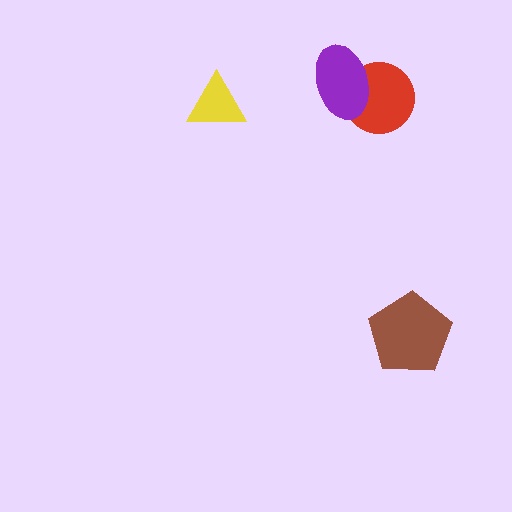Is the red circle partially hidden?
Yes, it is partially covered by another shape.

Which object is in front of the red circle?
The purple ellipse is in front of the red circle.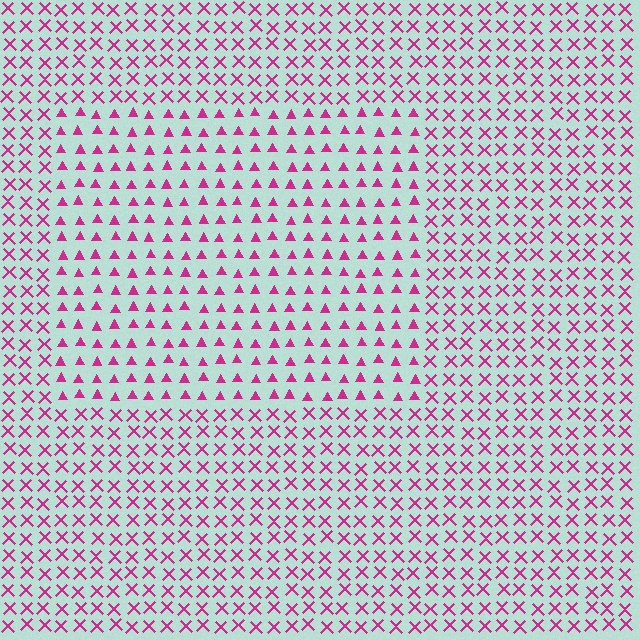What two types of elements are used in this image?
The image uses triangles inside the rectangle region and X marks outside it.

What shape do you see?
I see a rectangle.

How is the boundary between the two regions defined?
The boundary is defined by a change in element shape: triangles inside vs. X marks outside. All elements share the same color and spacing.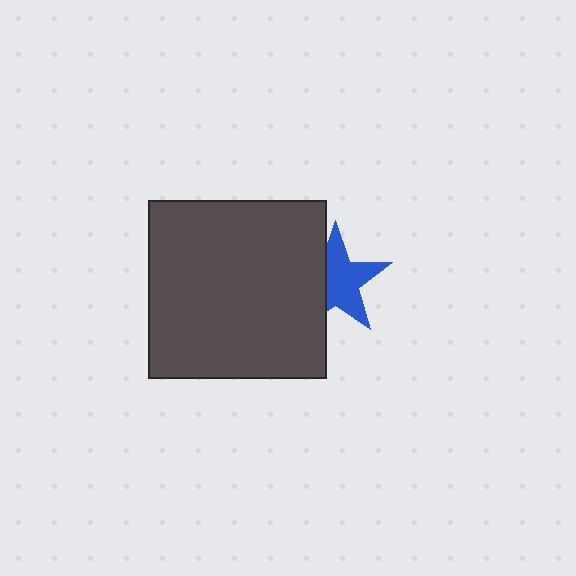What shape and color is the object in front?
The object in front is a dark gray square.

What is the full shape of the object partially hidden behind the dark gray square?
The partially hidden object is a blue star.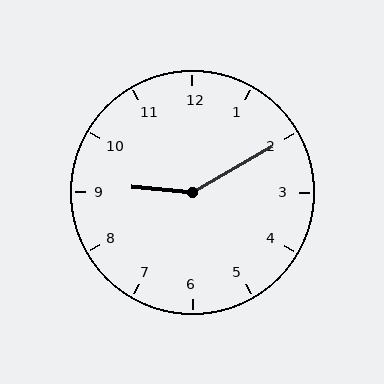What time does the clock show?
9:10.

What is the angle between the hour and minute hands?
Approximately 145 degrees.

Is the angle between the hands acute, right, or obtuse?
It is obtuse.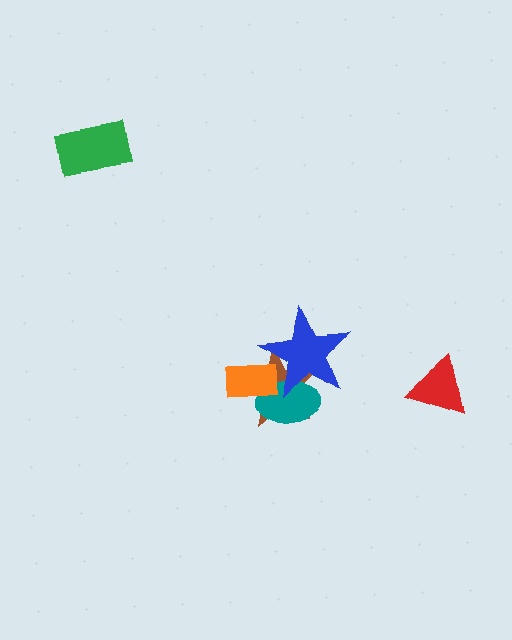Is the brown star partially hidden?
Yes, it is partially covered by another shape.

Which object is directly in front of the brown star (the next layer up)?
The teal ellipse is directly in front of the brown star.